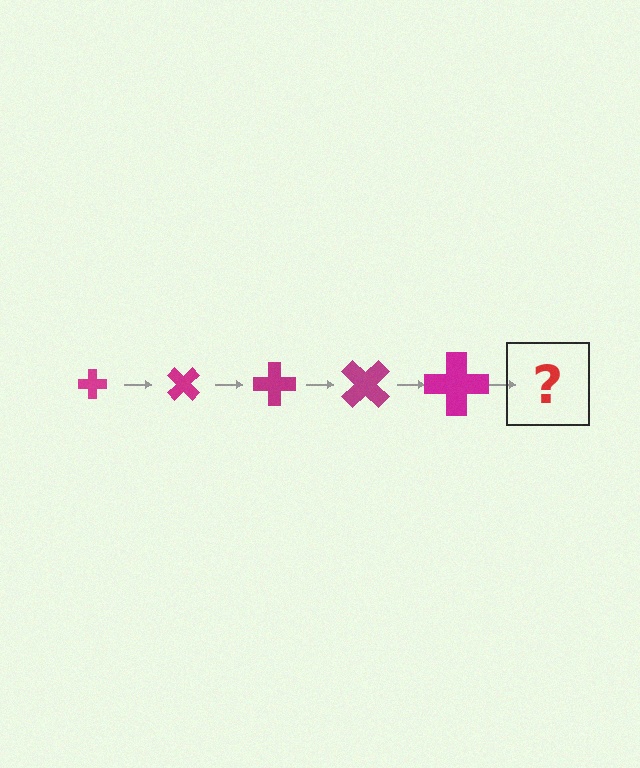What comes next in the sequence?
The next element should be a cross, larger than the previous one and rotated 225 degrees from the start.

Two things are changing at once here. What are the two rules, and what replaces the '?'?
The two rules are that the cross grows larger each step and it rotates 45 degrees each step. The '?' should be a cross, larger than the previous one and rotated 225 degrees from the start.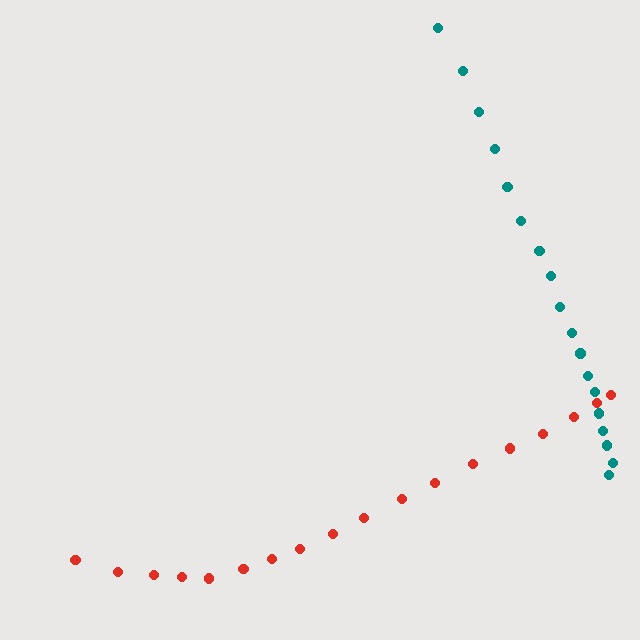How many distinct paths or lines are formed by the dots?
There are 2 distinct paths.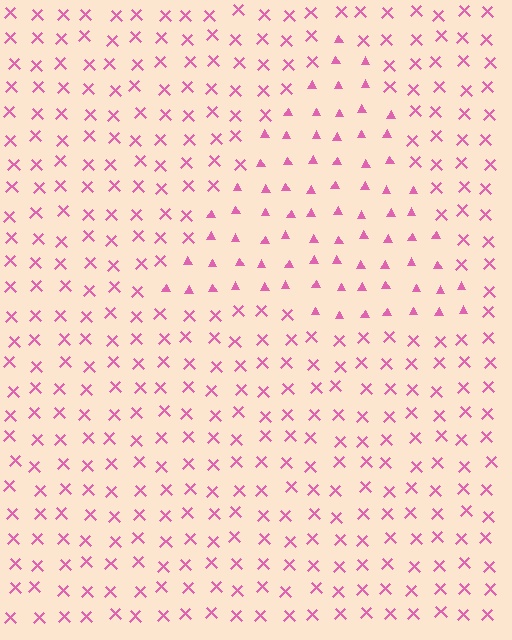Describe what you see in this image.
The image is filled with small pink elements arranged in a uniform grid. A triangle-shaped region contains triangles, while the surrounding area contains X marks. The boundary is defined purely by the change in element shape.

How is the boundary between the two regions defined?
The boundary is defined by a change in element shape: triangles inside vs. X marks outside. All elements share the same color and spacing.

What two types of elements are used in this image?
The image uses triangles inside the triangle region and X marks outside it.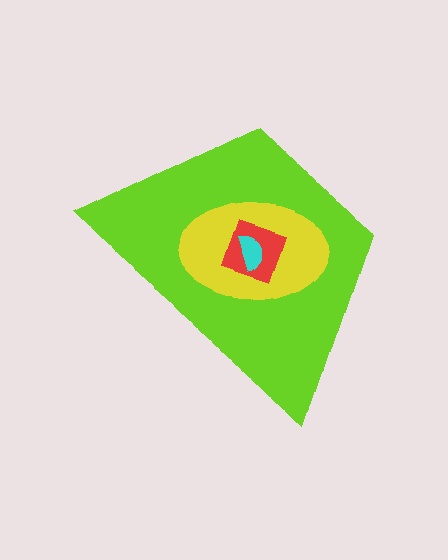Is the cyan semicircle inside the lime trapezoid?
Yes.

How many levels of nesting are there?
4.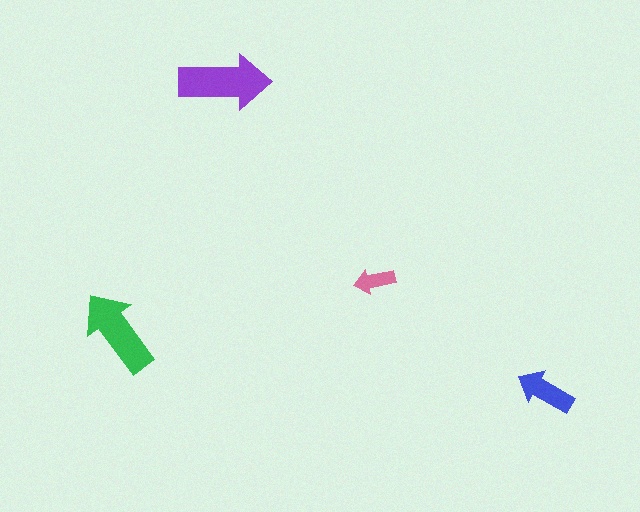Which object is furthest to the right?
The blue arrow is rightmost.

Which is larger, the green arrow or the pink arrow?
The green one.